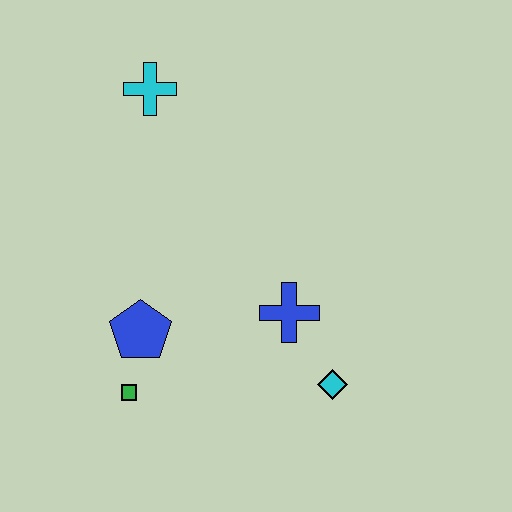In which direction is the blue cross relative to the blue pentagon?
The blue cross is to the right of the blue pentagon.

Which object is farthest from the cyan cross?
The cyan diamond is farthest from the cyan cross.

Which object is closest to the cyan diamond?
The blue cross is closest to the cyan diamond.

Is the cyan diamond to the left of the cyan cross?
No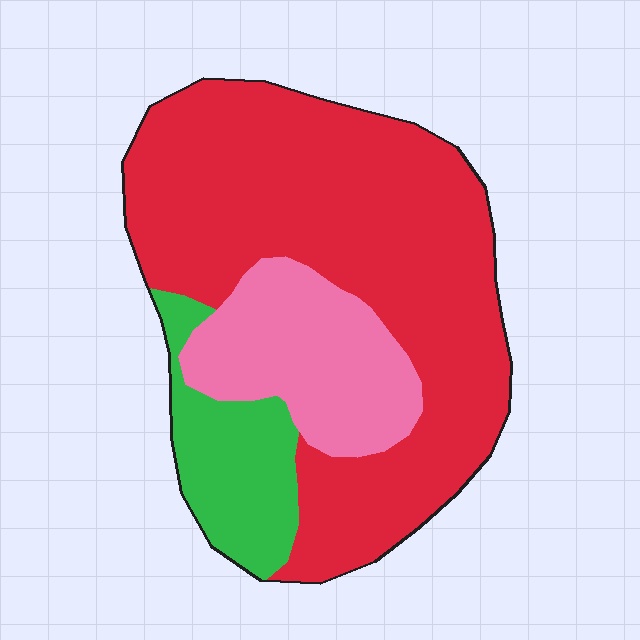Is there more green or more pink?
Pink.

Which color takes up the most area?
Red, at roughly 65%.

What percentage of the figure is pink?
Pink takes up between a sixth and a third of the figure.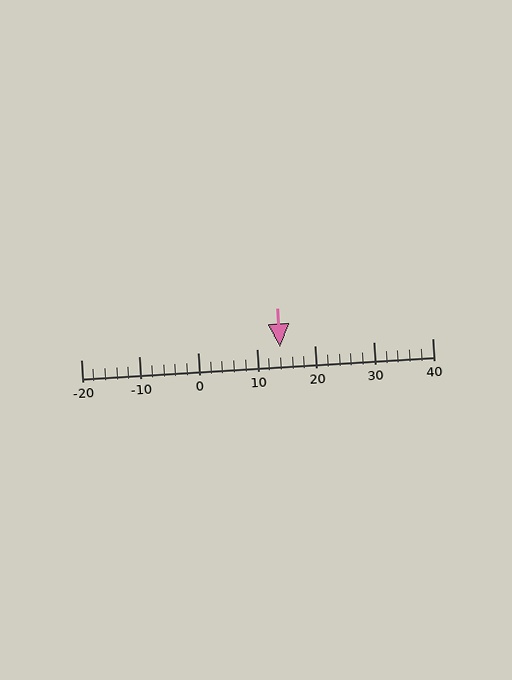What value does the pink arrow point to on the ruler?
The pink arrow points to approximately 14.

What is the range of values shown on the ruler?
The ruler shows values from -20 to 40.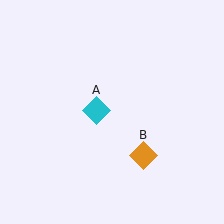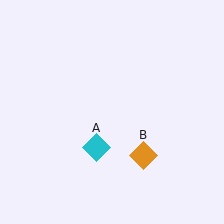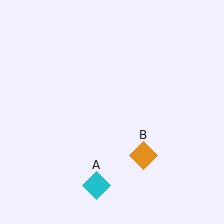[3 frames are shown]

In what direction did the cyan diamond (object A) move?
The cyan diamond (object A) moved down.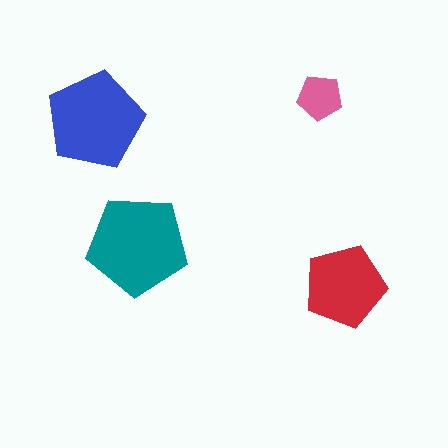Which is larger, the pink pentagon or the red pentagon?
The red one.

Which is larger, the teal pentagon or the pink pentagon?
The teal one.